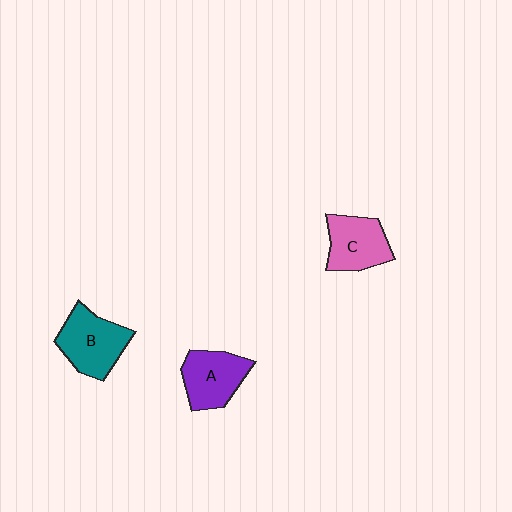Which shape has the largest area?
Shape B (teal).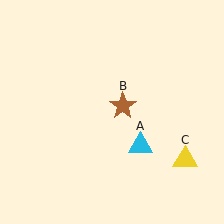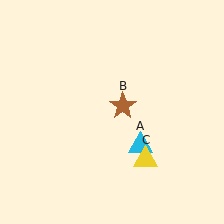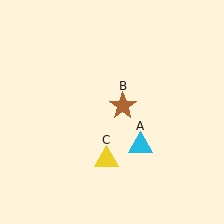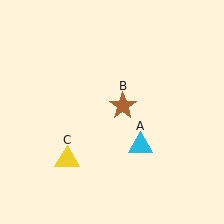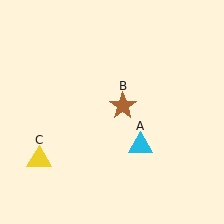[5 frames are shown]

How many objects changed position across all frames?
1 object changed position: yellow triangle (object C).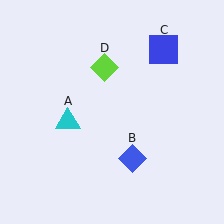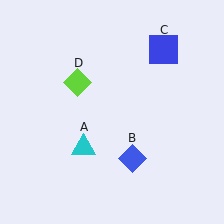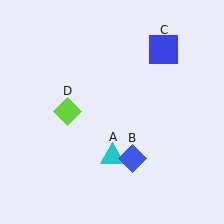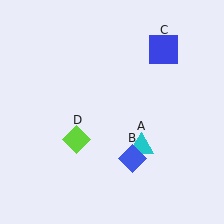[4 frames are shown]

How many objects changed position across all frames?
2 objects changed position: cyan triangle (object A), lime diamond (object D).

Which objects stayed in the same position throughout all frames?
Blue diamond (object B) and blue square (object C) remained stationary.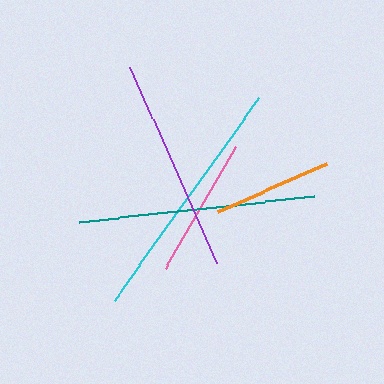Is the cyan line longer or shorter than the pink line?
The cyan line is longer than the pink line.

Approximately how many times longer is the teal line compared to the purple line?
The teal line is approximately 1.1 times the length of the purple line.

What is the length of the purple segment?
The purple segment is approximately 214 pixels long.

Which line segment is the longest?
The cyan line is the longest at approximately 250 pixels.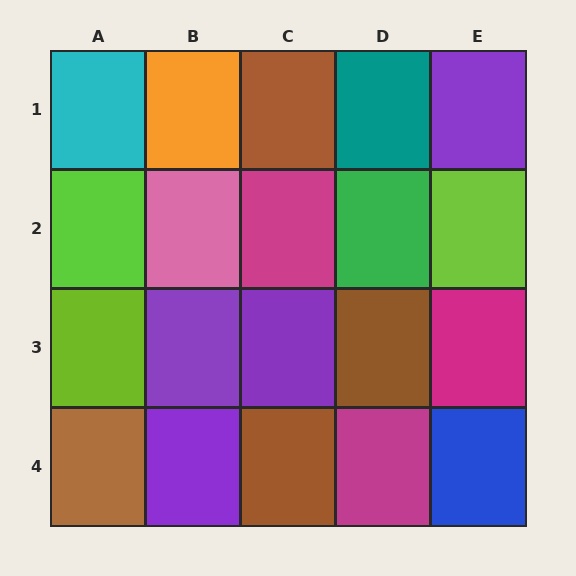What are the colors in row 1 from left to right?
Cyan, orange, brown, teal, purple.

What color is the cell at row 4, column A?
Brown.